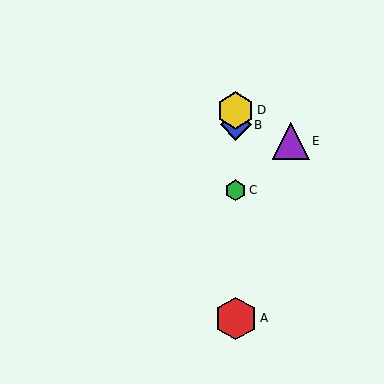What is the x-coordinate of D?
Object D is at x≈236.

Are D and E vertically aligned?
No, D is at x≈236 and E is at x≈291.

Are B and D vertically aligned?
Yes, both are at x≈236.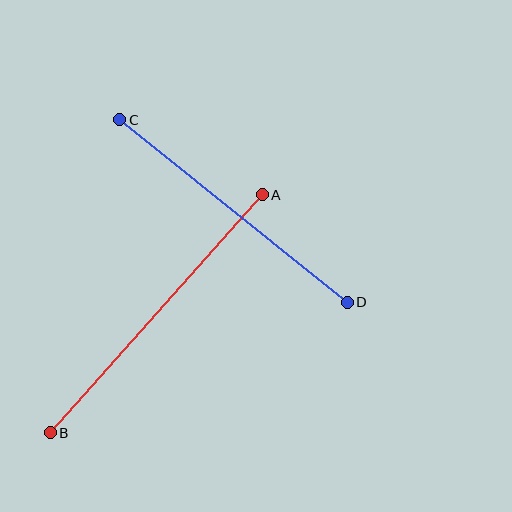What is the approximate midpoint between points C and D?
The midpoint is at approximately (233, 211) pixels.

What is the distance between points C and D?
The distance is approximately 292 pixels.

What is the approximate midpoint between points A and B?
The midpoint is at approximately (156, 314) pixels.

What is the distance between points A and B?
The distance is approximately 319 pixels.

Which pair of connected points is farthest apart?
Points A and B are farthest apart.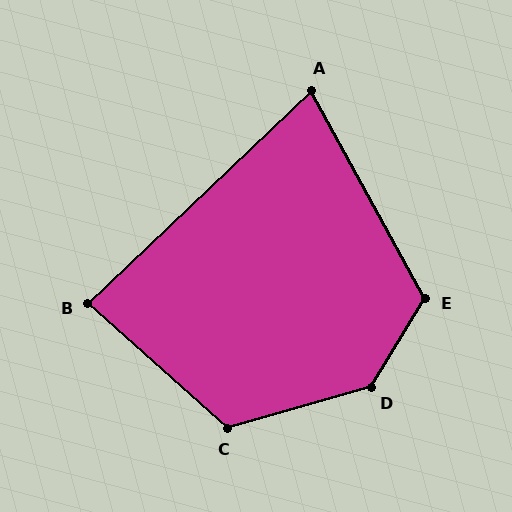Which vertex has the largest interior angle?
D, at approximately 137 degrees.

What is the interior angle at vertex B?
Approximately 85 degrees (approximately right).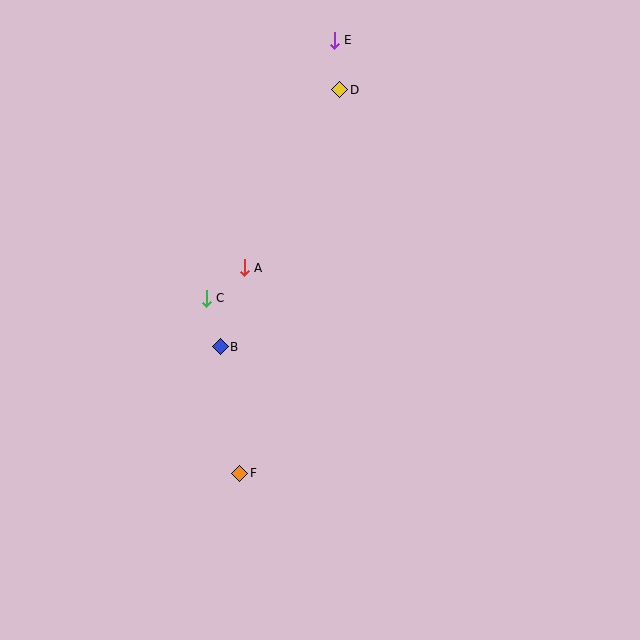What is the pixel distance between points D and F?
The distance between D and F is 396 pixels.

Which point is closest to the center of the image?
Point A at (244, 268) is closest to the center.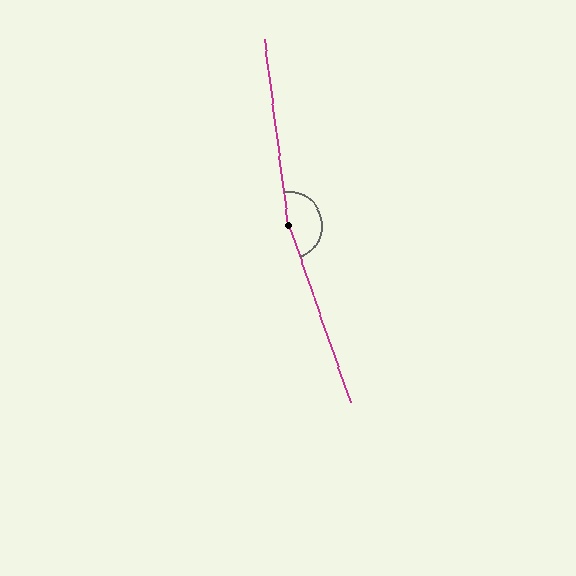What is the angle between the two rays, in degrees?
Approximately 168 degrees.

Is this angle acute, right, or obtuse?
It is obtuse.